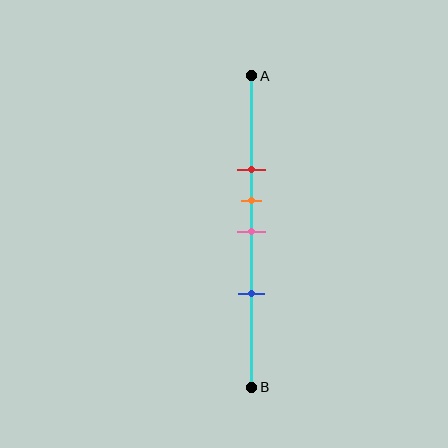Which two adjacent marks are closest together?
The orange and pink marks are the closest adjacent pair.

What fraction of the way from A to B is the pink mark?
The pink mark is approximately 50% (0.5) of the way from A to B.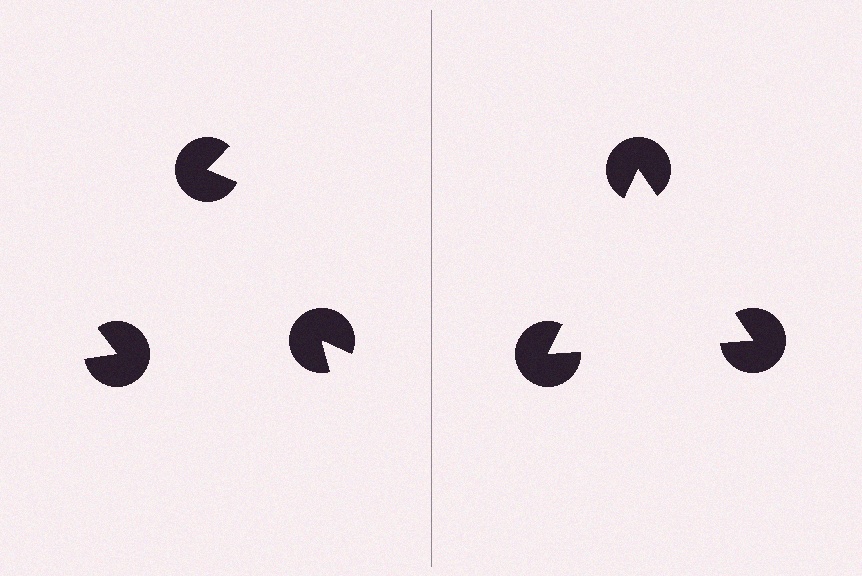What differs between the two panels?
The pac-man discs are positioned identically on both sides; only the wedge orientations differ. On the right they align to a triangle; on the left they are misaligned.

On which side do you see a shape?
An illusory triangle appears on the right side. On the left side the wedge cuts are rotated, so no coherent shape forms.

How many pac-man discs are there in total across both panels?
6 — 3 on each side.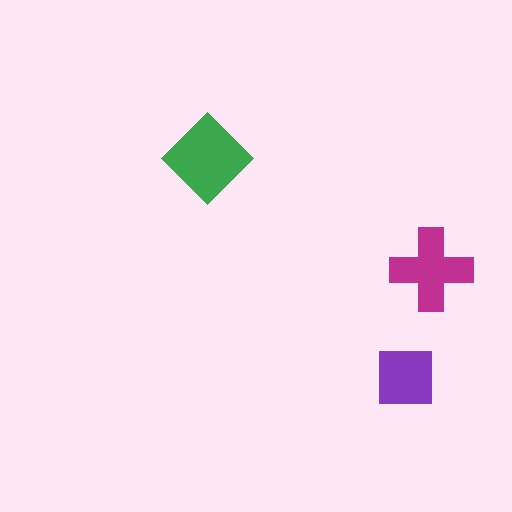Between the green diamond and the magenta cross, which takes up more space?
The green diamond.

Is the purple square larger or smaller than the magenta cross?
Smaller.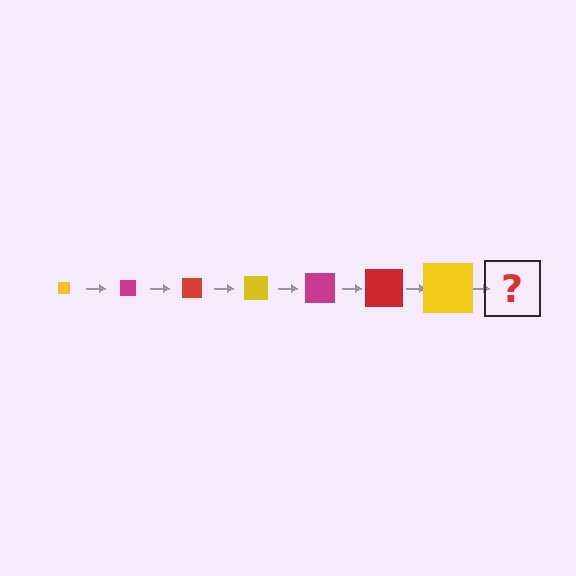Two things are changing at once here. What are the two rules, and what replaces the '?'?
The two rules are that the square grows larger each step and the color cycles through yellow, magenta, and red. The '?' should be a magenta square, larger than the previous one.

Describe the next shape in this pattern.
It should be a magenta square, larger than the previous one.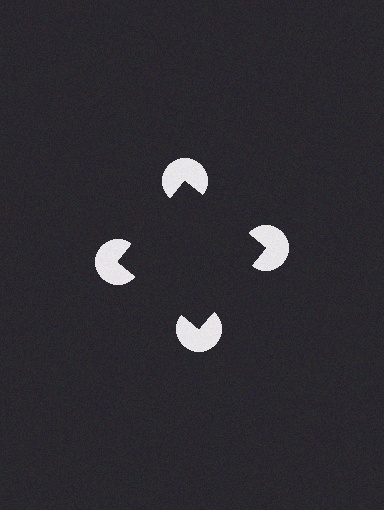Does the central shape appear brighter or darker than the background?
It typically appears slightly darker than the background, even though no actual brightness change is drawn.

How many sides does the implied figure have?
4 sides.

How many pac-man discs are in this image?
There are 4 — one at each vertex of the illusory square.